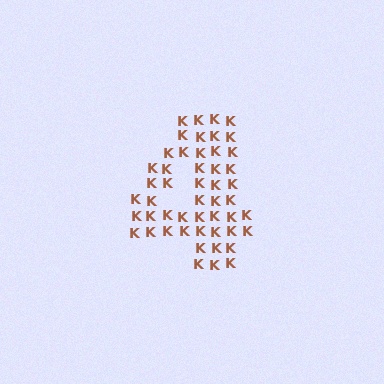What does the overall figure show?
The overall figure shows the digit 4.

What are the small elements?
The small elements are letter K's.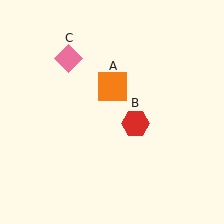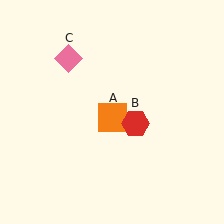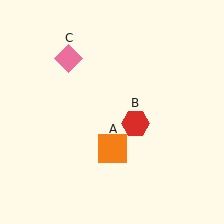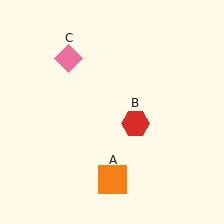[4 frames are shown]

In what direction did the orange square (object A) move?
The orange square (object A) moved down.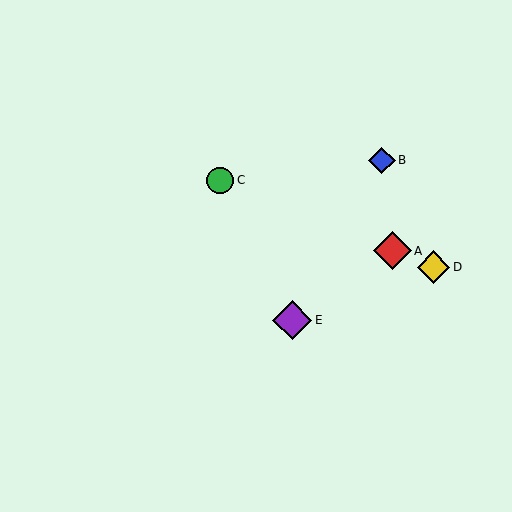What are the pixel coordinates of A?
Object A is at (393, 251).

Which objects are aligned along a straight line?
Objects A, C, D are aligned along a straight line.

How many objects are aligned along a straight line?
3 objects (A, C, D) are aligned along a straight line.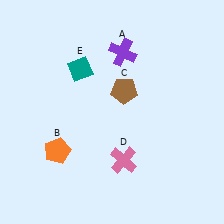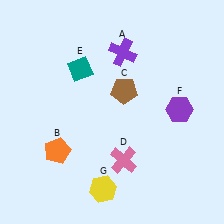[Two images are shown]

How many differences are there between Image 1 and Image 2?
There are 2 differences between the two images.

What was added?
A purple hexagon (F), a yellow hexagon (G) were added in Image 2.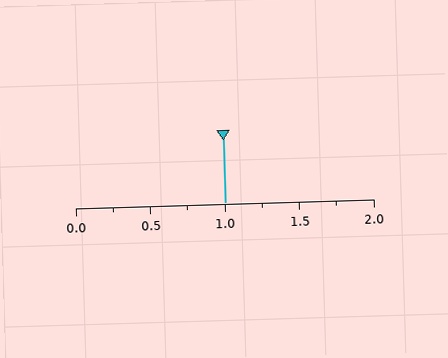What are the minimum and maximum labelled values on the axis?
The axis runs from 0.0 to 2.0.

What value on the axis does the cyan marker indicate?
The marker indicates approximately 1.